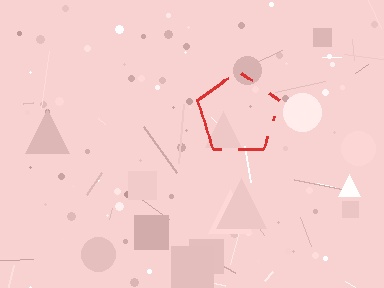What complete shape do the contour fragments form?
The contour fragments form a pentagon.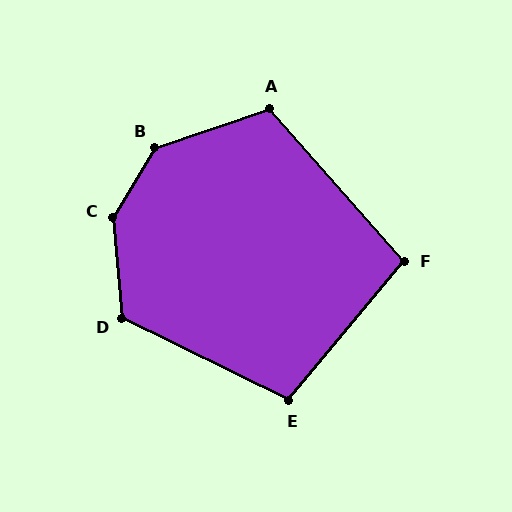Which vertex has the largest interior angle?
C, at approximately 144 degrees.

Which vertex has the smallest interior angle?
F, at approximately 99 degrees.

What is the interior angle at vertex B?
Approximately 140 degrees (obtuse).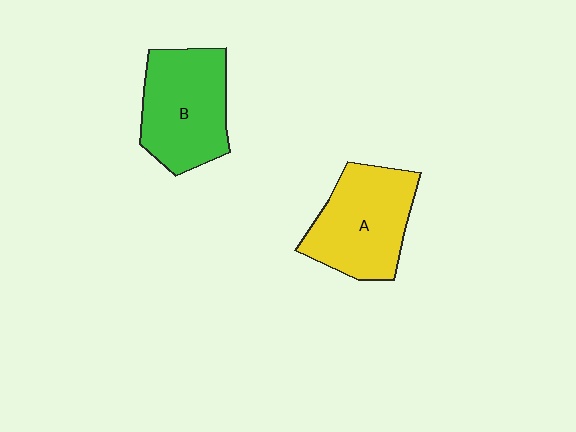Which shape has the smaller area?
Shape B (green).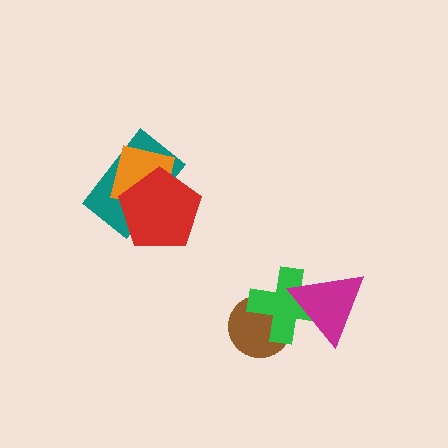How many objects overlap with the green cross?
2 objects overlap with the green cross.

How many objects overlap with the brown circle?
1 object overlaps with the brown circle.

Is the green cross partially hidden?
Yes, it is partially covered by another shape.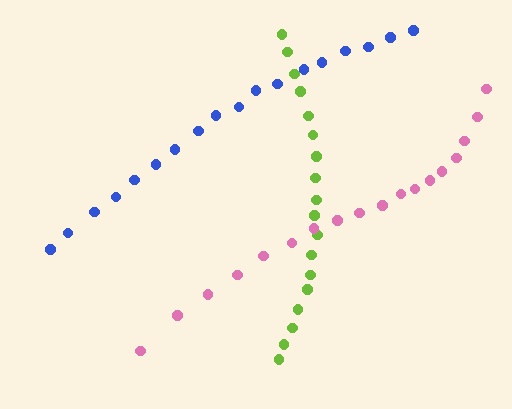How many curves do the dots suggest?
There are 3 distinct paths.